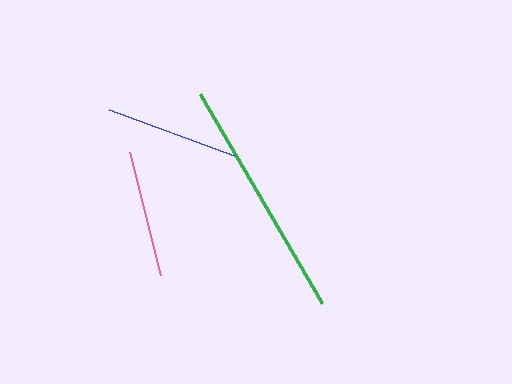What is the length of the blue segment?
The blue segment is approximately 133 pixels long.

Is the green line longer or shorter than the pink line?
The green line is longer than the pink line.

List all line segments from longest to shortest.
From longest to shortest: green, blue, pink.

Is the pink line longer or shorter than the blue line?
The blue line is longer than the pink line.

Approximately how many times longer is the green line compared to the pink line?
The green line is approximately 1.9 times the length of the pink line.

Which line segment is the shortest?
The pink line is the shortest at approximately 126 pixels.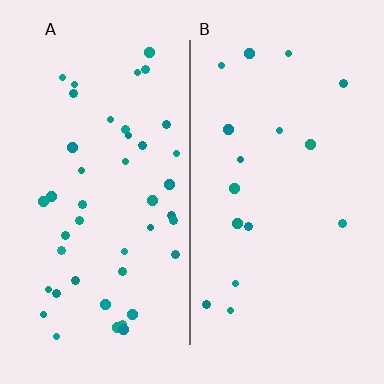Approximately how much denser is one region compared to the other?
Approximately 2.8× — region A over region B.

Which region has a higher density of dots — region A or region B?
A (the left).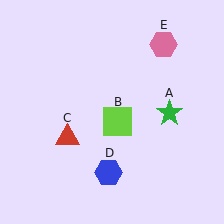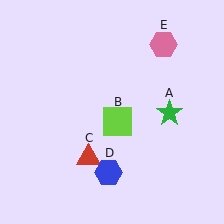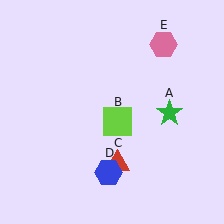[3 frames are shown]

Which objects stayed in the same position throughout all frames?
Green star (object A) and lime square (object B) and blue hexagon (object D) and pink hexagon (object E) remained stationary.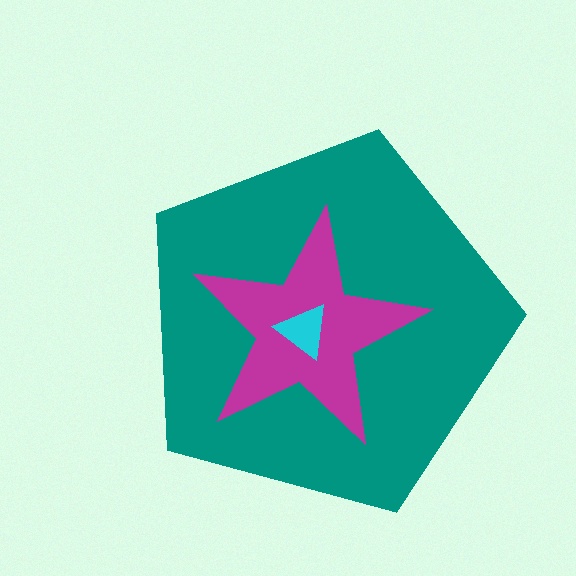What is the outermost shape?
The teal pentagon.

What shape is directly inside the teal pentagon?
The magenta star.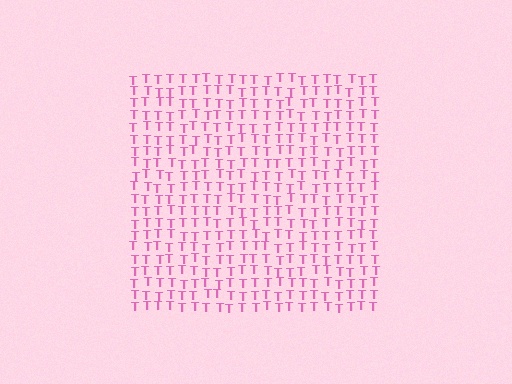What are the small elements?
The small elements are letter T's.